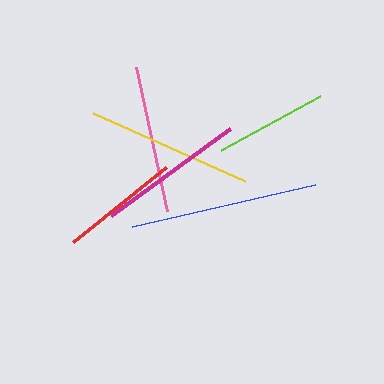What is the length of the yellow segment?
The yellow segment is approximately 166 pixels long.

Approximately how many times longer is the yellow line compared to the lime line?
The yellow line is approximately 1.5 times the length of the lime line.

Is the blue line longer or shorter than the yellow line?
The blue line is longer than the yellow line.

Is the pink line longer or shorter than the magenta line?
The magenta line is longer than the pink line.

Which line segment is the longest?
The blue line is the longest at approximately 188 pixels.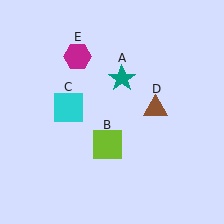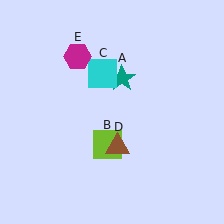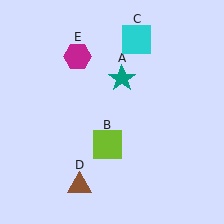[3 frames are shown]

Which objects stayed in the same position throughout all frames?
Teal star (object A) and lime square (object B) and magenta hexagon (object E) remained stationary.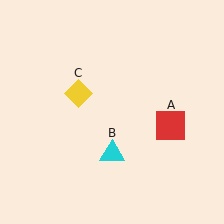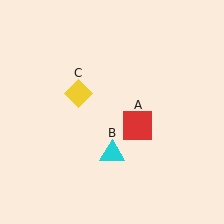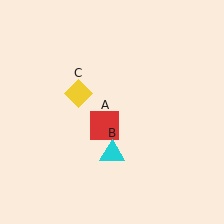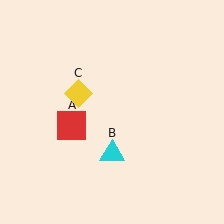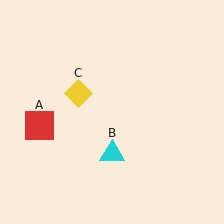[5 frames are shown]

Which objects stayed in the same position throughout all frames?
Cyan triangle (object B) and yellow diamond (object C) remained stationary.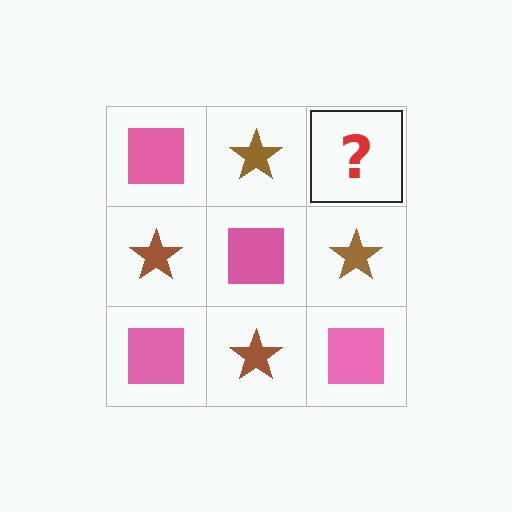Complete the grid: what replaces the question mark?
The question mark should be replaced with a pink square.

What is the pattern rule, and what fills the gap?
The rule is that it alternates pink square and brown star in a checkerboard pattern. The gap should be filled with a pink square.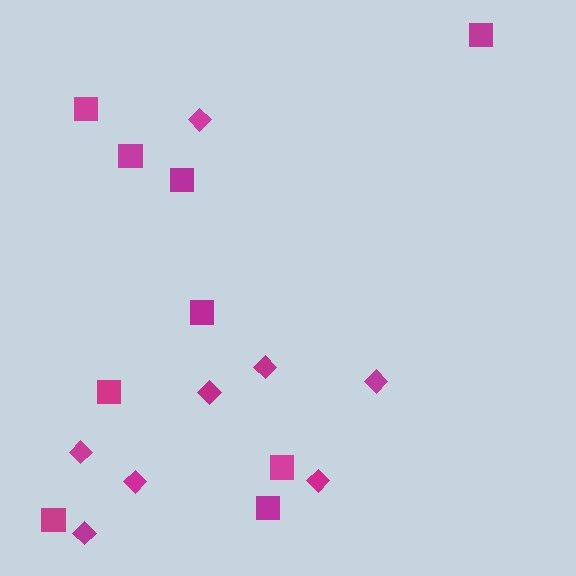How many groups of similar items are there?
There are 2 groups: one group of squares (9) and one group of diamonds (8).